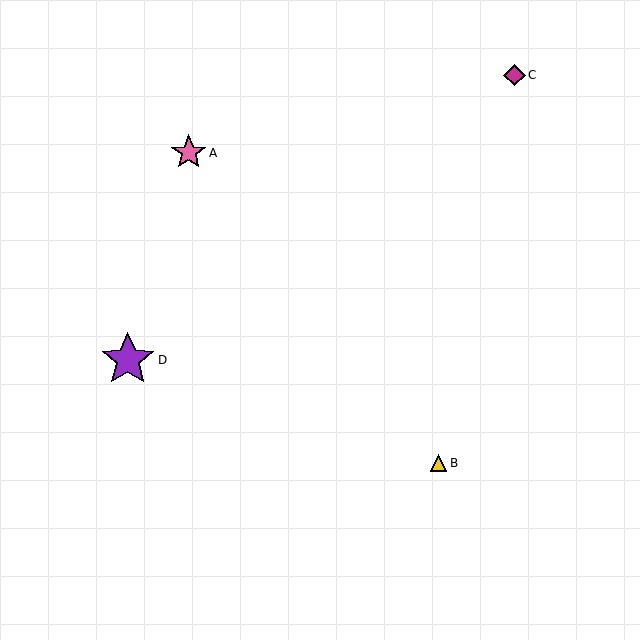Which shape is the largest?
The purple star (labeled D) is the largest.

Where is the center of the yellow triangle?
The center of the yellow triangle is at (439, 463).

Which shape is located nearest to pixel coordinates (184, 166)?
The pink star (labeled A) at (189, 153) is nearest to that location.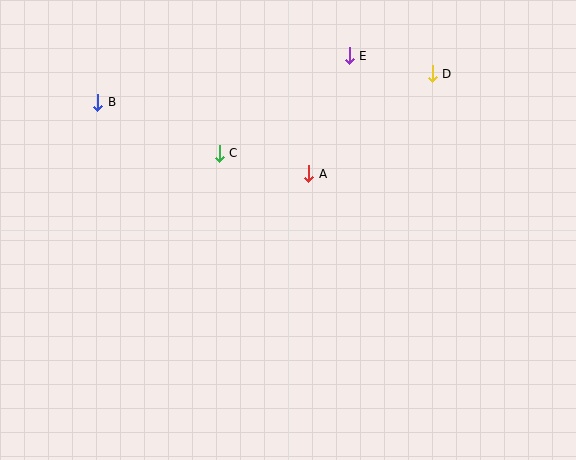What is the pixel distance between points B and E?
The distance between B and E is 256 pixels.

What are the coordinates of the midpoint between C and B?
The midpoint between C and B is at (158, 128).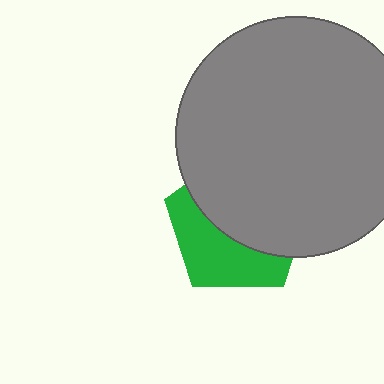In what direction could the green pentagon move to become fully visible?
The green pentagon could move down. That would shift it out from behind the gray circle entirely.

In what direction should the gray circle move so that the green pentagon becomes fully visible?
The gray circle should move up. That is the shortest direction to clear the overlap and leave the green pentagon fully visible.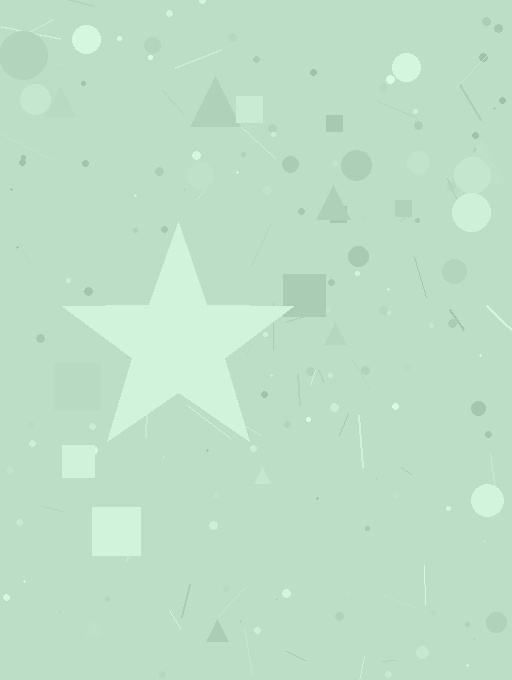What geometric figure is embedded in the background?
A star is embedded in the background.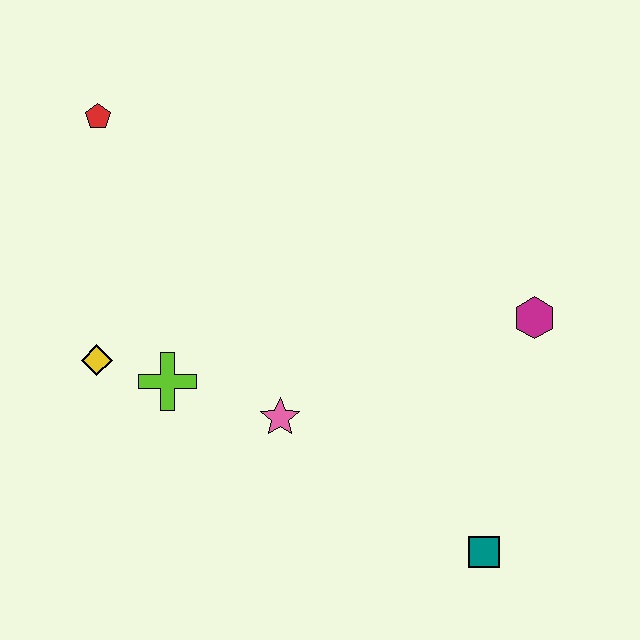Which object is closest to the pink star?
The lime cross is closest to the pink star.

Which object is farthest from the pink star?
The red pentagon is farthest from the pink star.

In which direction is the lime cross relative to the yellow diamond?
The lime cross is to the right of the yellow diamond.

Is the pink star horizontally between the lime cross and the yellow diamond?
No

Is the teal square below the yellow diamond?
Yes